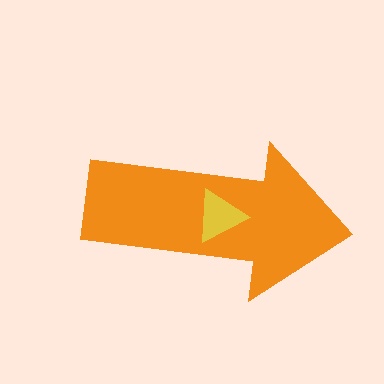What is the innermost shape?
The yellow triangle.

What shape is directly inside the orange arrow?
The yellow triangle.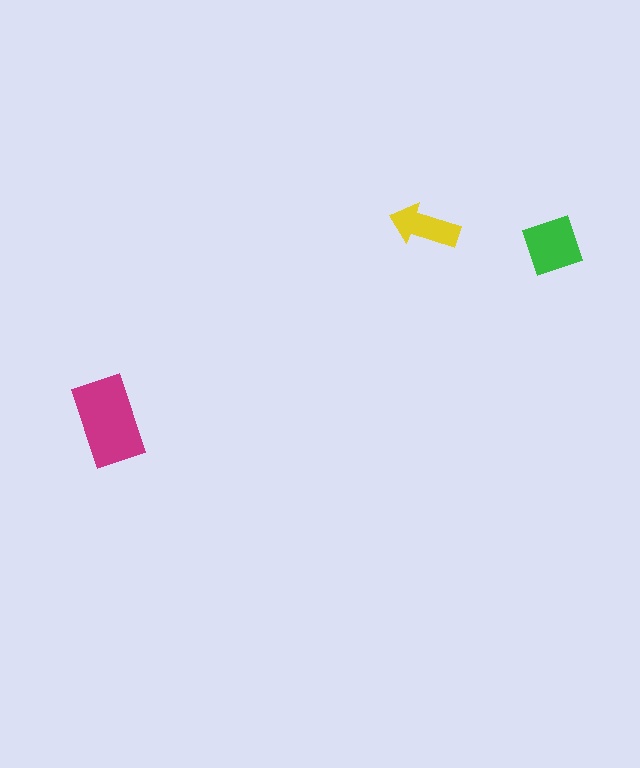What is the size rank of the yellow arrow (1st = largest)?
3rd.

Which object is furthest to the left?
The magenta rectangle is leftmost.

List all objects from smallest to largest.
The yellow arrow, the green diamond, the magenta rectangle.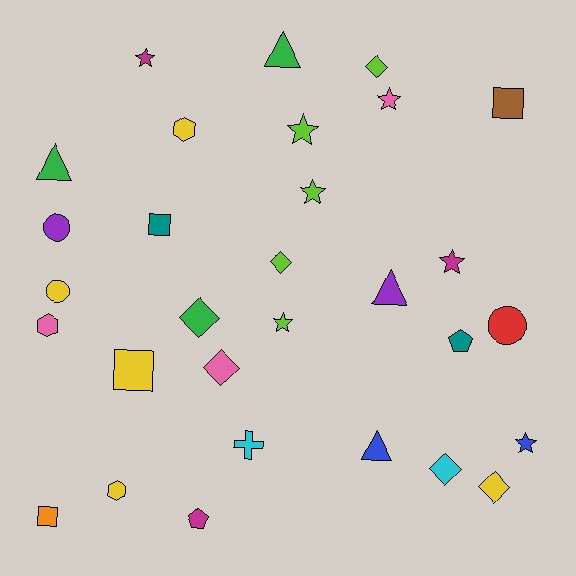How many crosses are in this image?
There is 1 cross.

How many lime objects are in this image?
There are 5 lime objects.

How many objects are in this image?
There are 30 objects.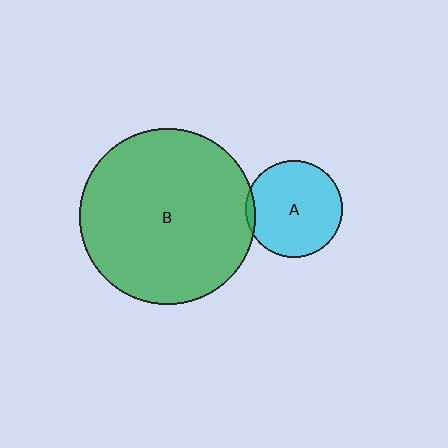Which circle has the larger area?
Circle B (green).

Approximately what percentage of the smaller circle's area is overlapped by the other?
Approximately 5%.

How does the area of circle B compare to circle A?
Approximately 3.3 times.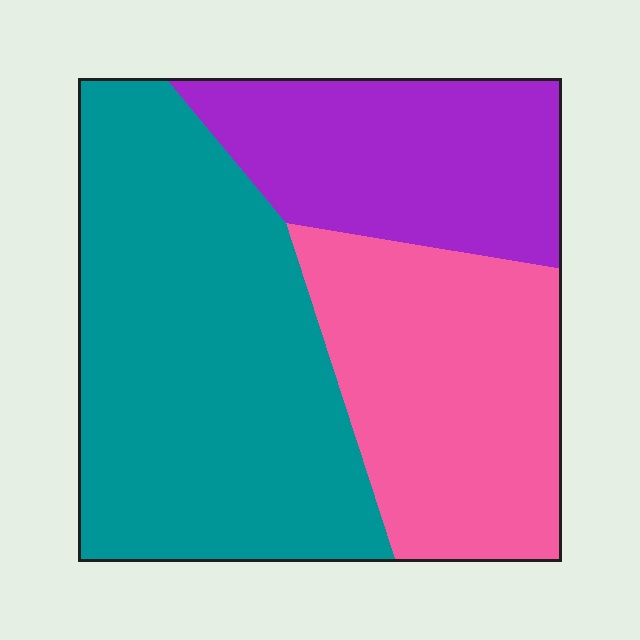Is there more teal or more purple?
Teal.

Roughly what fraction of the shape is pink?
Pink covers roughly 30% of the shape.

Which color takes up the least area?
Purple, at roughly 25%.